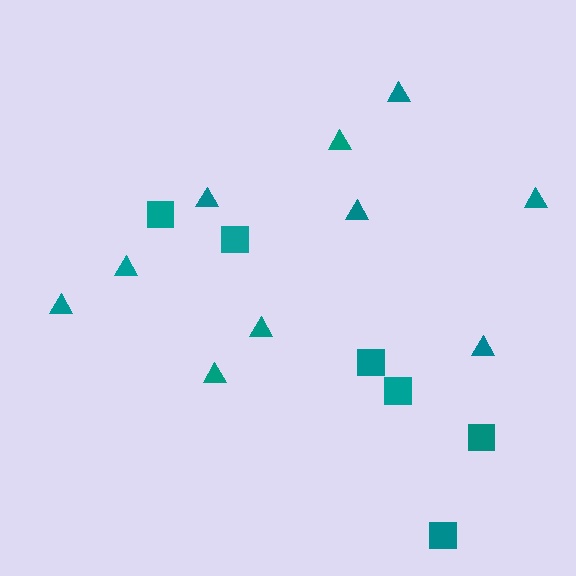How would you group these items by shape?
There are 2 groups: one group of triangles (10) and one group of squares (6).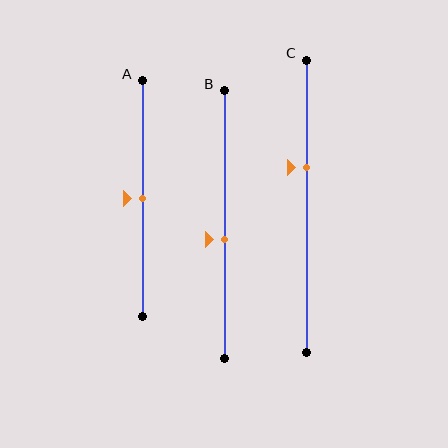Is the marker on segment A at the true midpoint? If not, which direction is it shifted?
Yes, the marker on segment A is at the true midpoint.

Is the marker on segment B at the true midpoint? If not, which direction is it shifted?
No, the marker on segment B is shifted downward by about 5% of the segment length.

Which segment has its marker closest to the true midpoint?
Segment A has its marker closest to the true midpoint.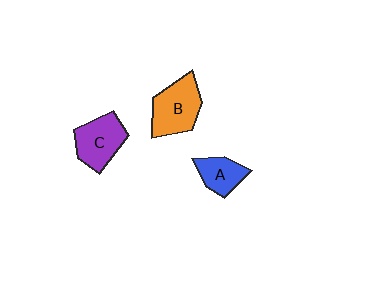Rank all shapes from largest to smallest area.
From largest to smallest: B (orange), C (purple), A (blue).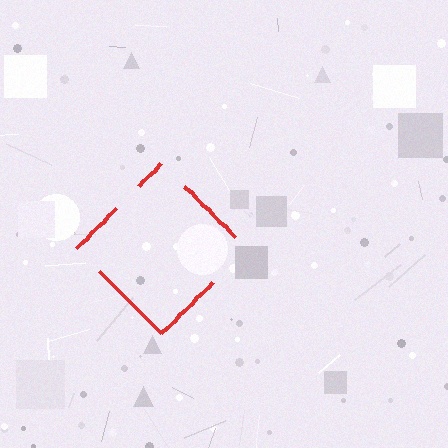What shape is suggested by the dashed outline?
The dashed outline suggests a diamond.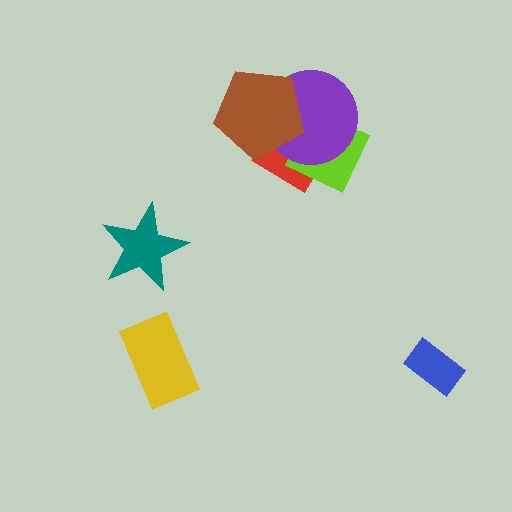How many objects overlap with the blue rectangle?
0 objects overlap with the blue rectangle.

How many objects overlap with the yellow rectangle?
0 objects overlap with the yellow rectangle.